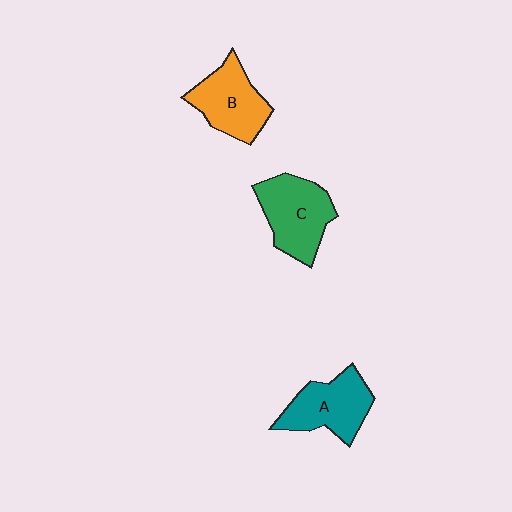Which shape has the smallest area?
Shape B (orange).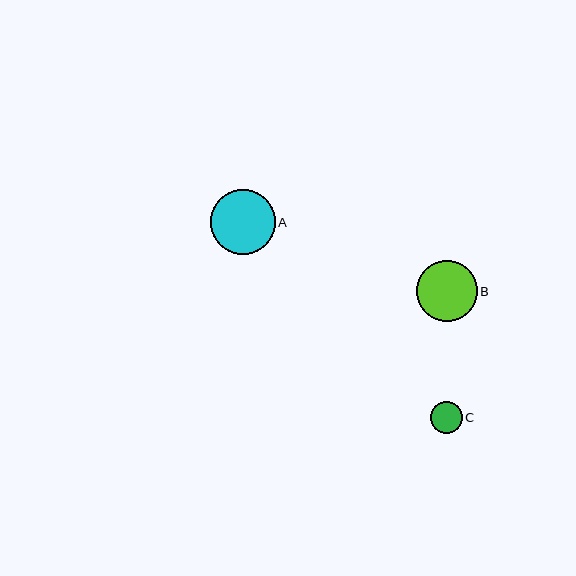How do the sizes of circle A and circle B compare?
Circle A and circle B are approximately the same size.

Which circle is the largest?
Circle A is the largest with a size of approximately 65 pixels.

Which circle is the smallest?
Circle C is the smallest with a size of approximately 32 pixels.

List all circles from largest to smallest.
From largest to smallest: A, B, C.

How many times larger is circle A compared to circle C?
Circle A is approximately 2.0 times the size of circle C.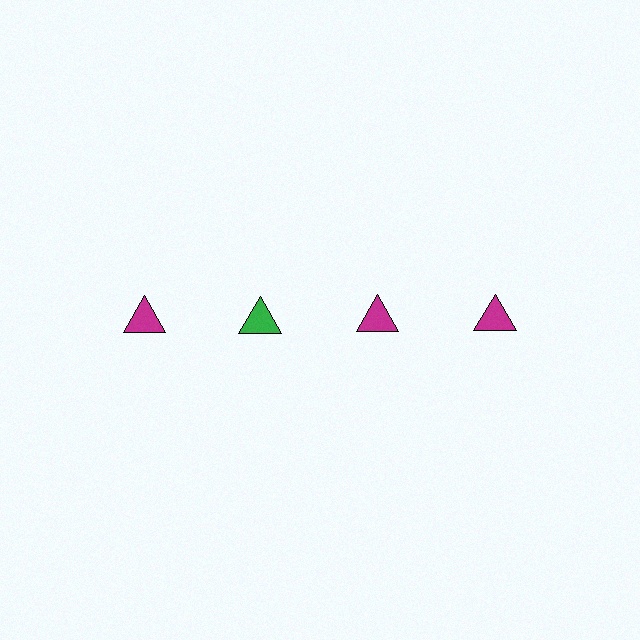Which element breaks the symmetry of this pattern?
The green triangle in the top row, second from left column breaks the symmetry. All other shapes are magenta triangles.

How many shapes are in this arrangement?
There are 4 shapes arranged in a grid pattern.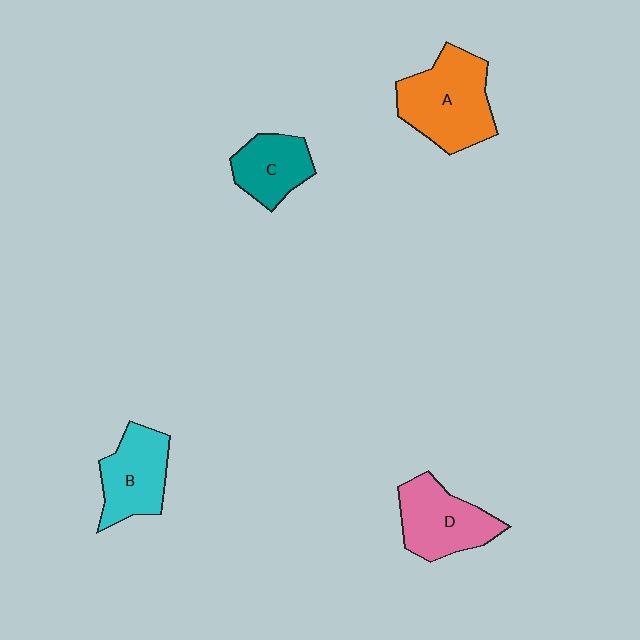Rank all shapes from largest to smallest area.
From largest to smallest: A (orange), D (pink), B (cyan), C (teal).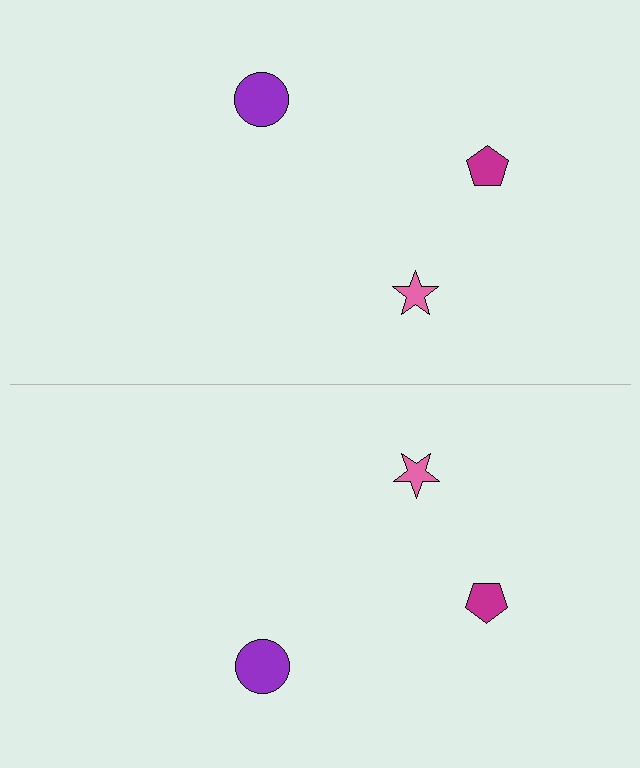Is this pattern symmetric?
Yes, this pattern has bilateral (reflection) symmetry.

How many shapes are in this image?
There are 6 shapes in this image.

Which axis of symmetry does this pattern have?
The pattern has a horizontal axis of symmetry running through the center of the image.